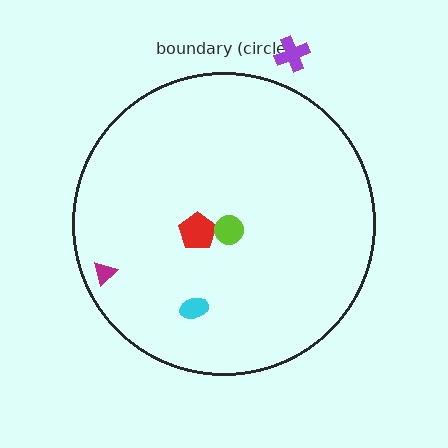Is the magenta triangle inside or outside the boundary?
Inside.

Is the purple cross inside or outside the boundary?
Outside.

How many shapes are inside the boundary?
4 inside, 1 outside.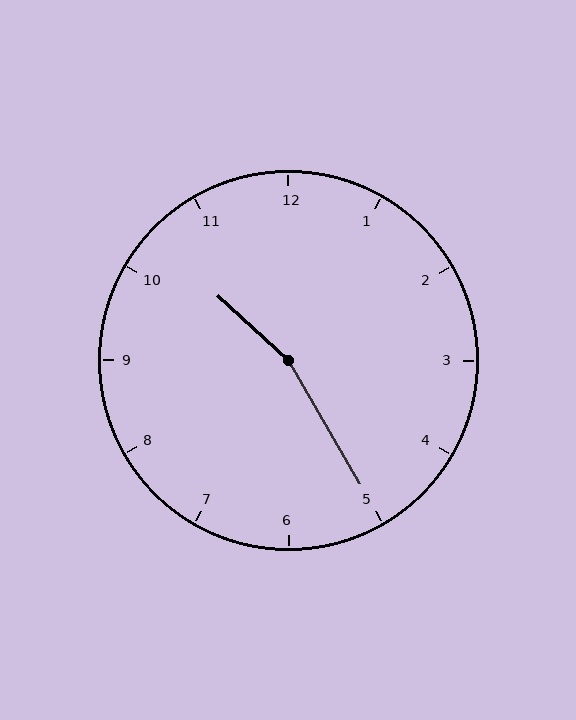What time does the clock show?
10:25.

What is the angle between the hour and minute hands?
Approximately 162 degrees.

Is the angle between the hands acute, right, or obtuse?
It is obtuse.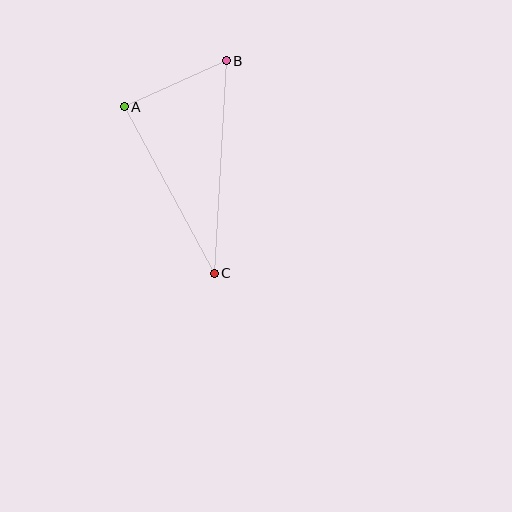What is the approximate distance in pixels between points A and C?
The distance between A and C is approximately 189 pixels.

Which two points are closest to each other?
Points A and B are closest to each other.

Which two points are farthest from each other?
Points B and C are farthest from each other.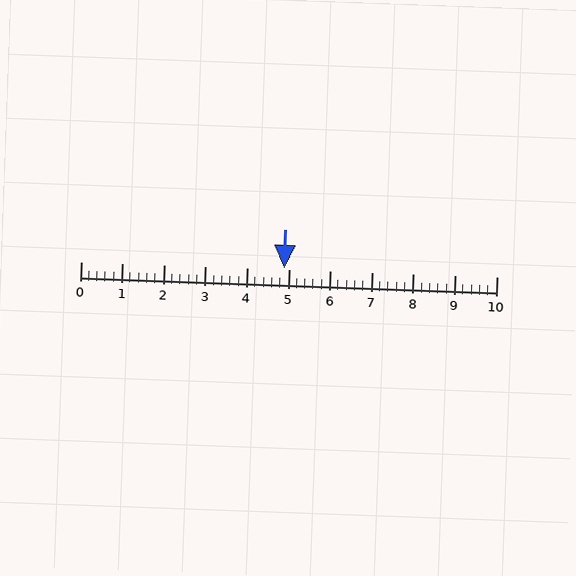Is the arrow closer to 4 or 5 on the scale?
The arrow is closer to 5.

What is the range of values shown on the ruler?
The ruler shows values from 0 to 10.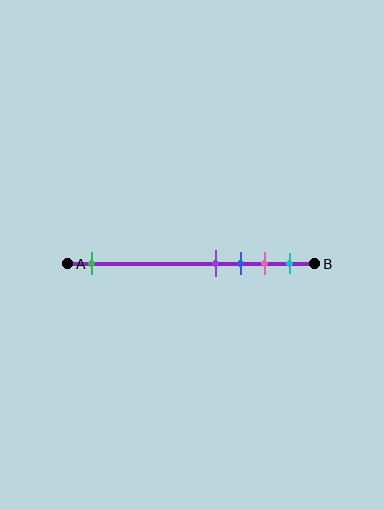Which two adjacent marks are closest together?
The purple and blue marks are the closest adjacent pair.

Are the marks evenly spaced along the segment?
No, the marks are not evenly spaced.